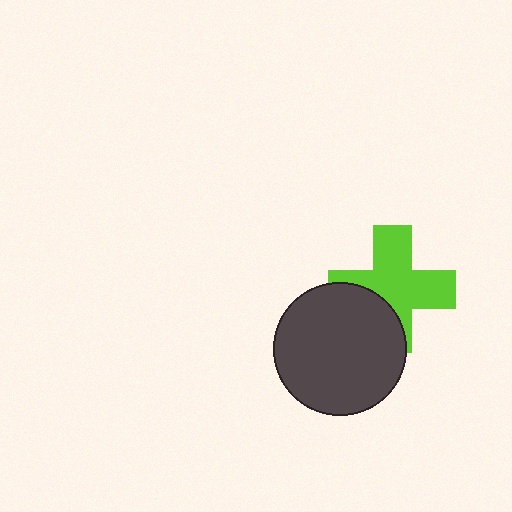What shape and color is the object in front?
The object in front is a dark gray circle.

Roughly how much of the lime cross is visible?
Most of it is visible (roughly 68%).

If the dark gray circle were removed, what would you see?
You would see the complete lime cross.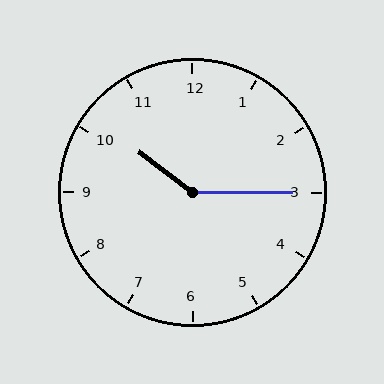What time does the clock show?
10:15.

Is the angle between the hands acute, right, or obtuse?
It is obtuse.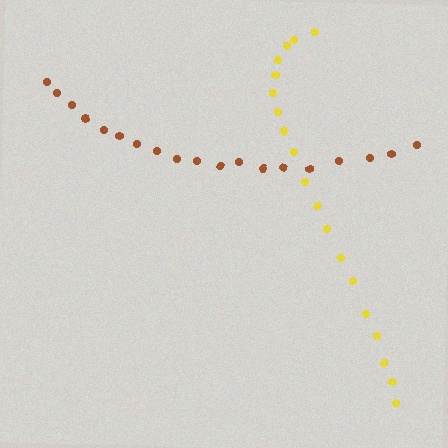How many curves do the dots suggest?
There are 2 distinct paths.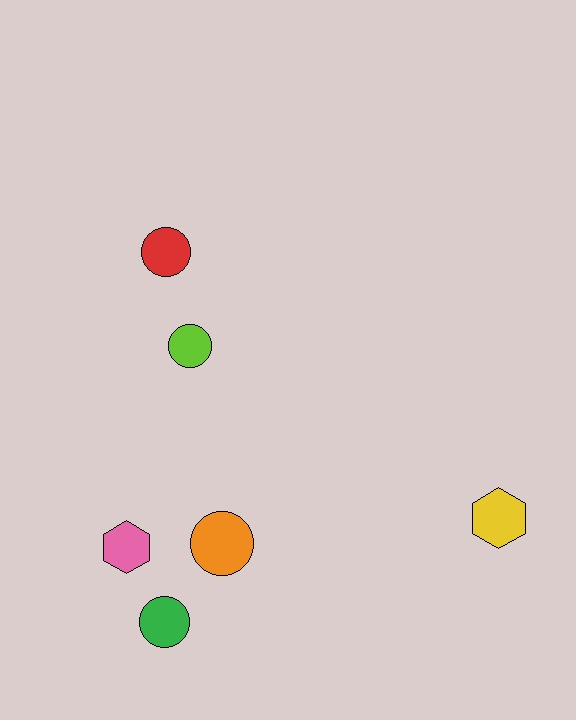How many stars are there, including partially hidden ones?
There are no stars.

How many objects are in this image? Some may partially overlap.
There are 6 objects.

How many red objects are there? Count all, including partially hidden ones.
There is 1 red object.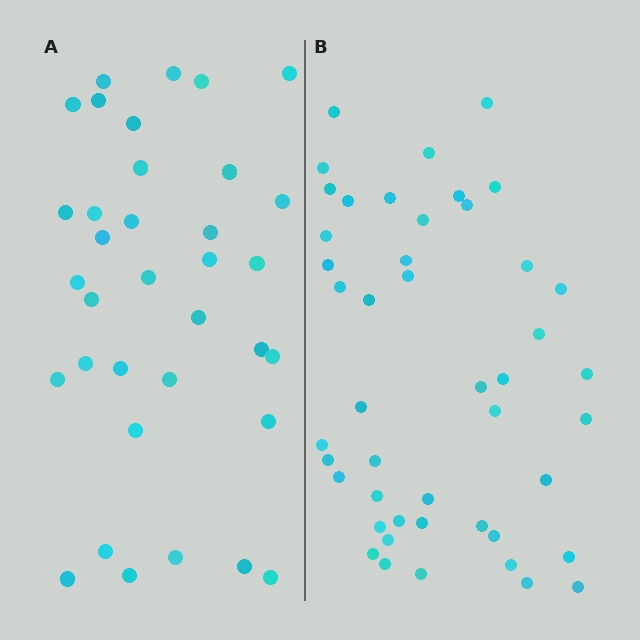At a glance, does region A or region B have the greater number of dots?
Region B (the right region) has more dots.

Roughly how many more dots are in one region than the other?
Region B has roughly 12 or so more dots than region A.